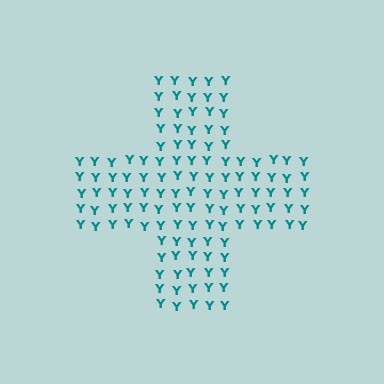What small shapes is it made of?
It is made of small letter Y's.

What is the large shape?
The large shape is a cross.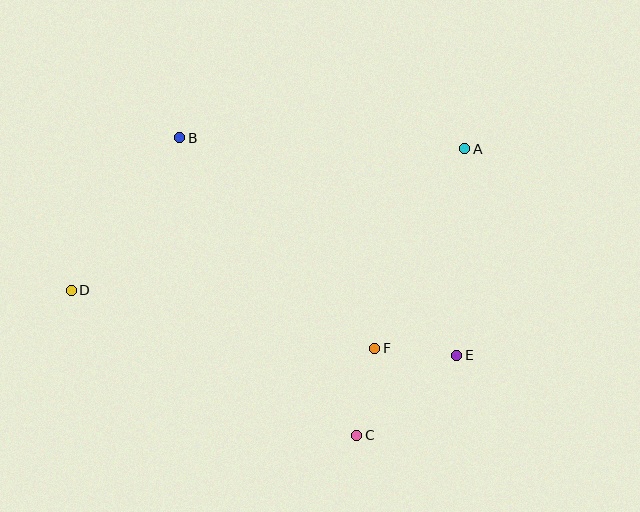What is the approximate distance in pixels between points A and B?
The distance between A and B is approximately 285 pixels.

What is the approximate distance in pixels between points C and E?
The distance between C and E is approximately 128 pixels.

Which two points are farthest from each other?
Points A and D are farthest from each other.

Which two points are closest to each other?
Points E and F are closest to each other.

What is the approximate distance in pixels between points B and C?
The distance between B and C is approximately 346 pixels.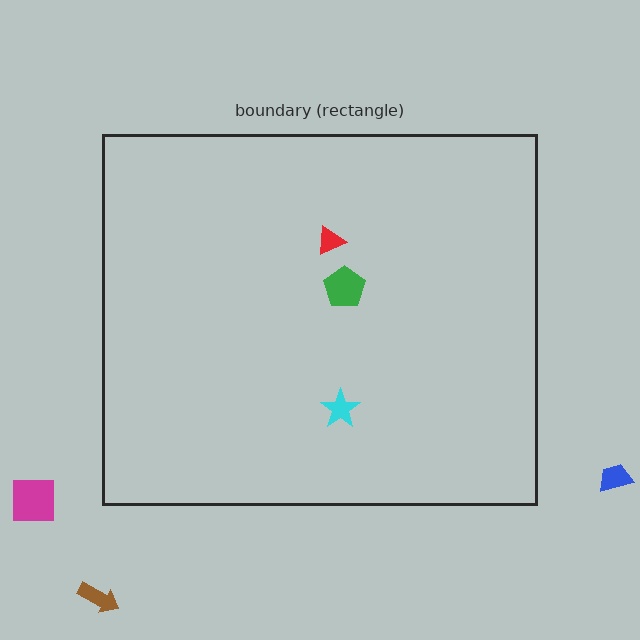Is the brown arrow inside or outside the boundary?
Outside.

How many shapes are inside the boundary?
3 inside, 3 outside.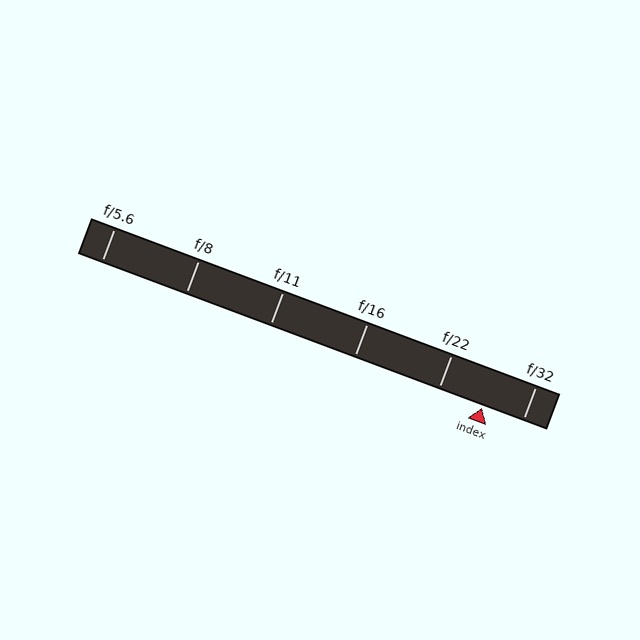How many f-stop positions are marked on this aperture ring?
There are 6 f-stop positions marked.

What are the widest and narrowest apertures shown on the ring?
The widest aperture shown is f/5.6 and the narrowest is f/32.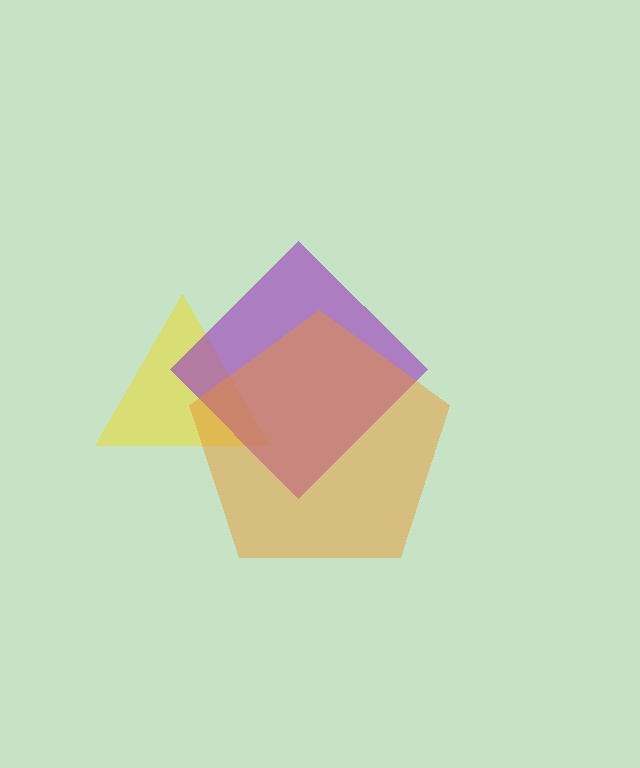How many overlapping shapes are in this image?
There are 3 overlapping shapes in the image.